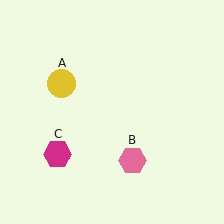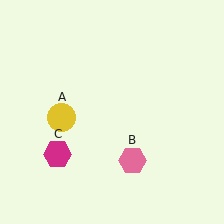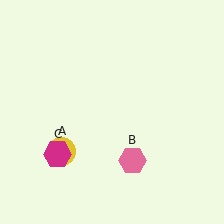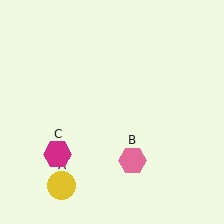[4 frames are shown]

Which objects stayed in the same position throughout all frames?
Pink hexagon (object B) and magenta hexagon (object C) remained stationary.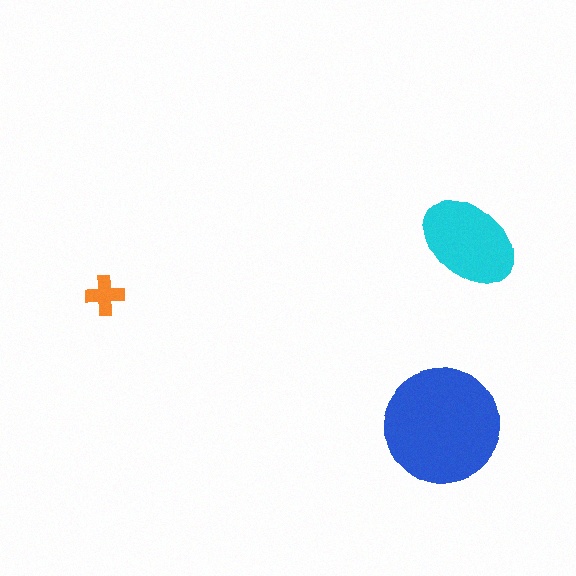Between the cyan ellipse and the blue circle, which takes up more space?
The blue circle.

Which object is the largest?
The blue circle.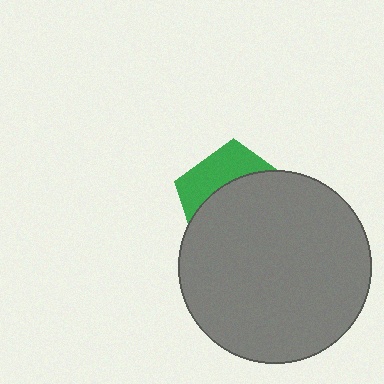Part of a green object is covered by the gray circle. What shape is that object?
It is a pentagon.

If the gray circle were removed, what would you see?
You would see the complete green pentagon.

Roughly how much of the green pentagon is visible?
A small part of it is visible (roughly 33%).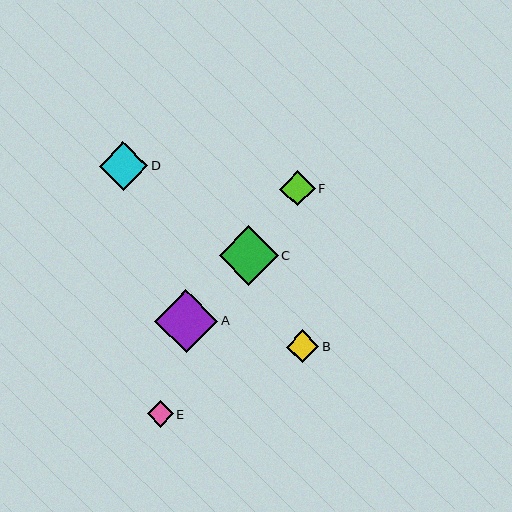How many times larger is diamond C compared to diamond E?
Diamond C is approximately 2.3 times the size of diamond E.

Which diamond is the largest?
Diamond A is the largest with a size of approximately 63 pixels.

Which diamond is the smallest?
Diamond E is the smallest with a size of approximately 26 pixels.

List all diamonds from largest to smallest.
From largest to smallest: A, C, D, F, B, E.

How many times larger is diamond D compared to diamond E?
Diamond D is approximately 1.9 times the size of diamond E.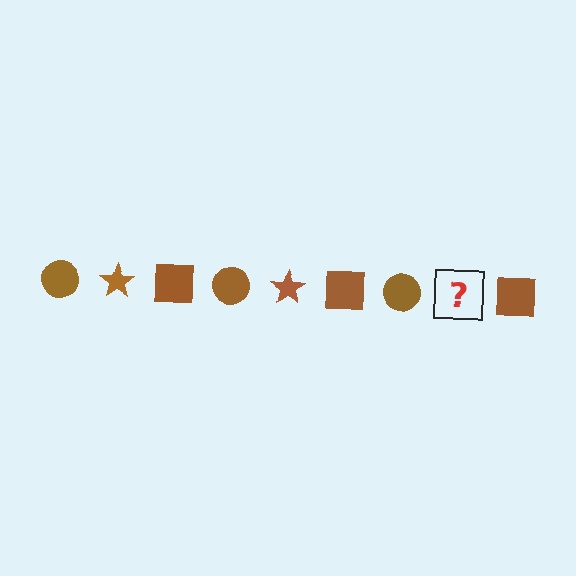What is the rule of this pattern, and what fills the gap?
The rule is that the pattern cycles through circle, star, square shapes in brown. The gap should be filled with a brown star.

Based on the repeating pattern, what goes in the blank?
The blank should be a brown star.